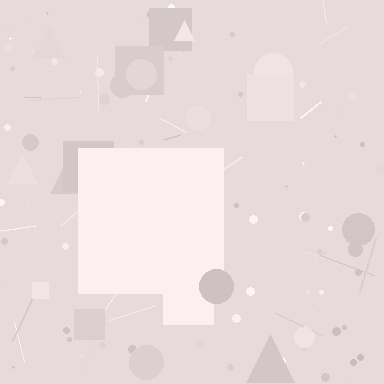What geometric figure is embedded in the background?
A square is embedded in the background.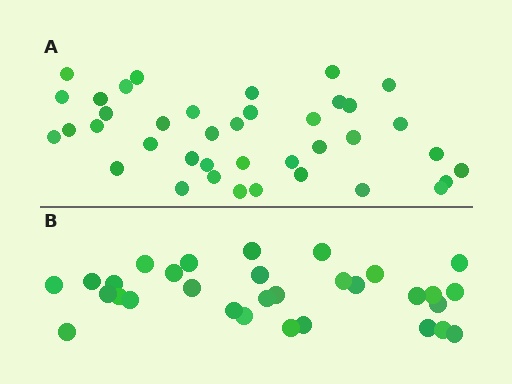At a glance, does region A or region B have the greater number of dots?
Region A (the top region) has more dots.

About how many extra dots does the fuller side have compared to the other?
Region A has roughly 8 or so more dots than region B.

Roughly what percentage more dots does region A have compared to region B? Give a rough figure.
About 25% more.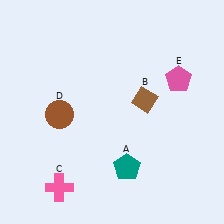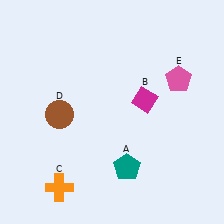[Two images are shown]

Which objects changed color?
B changed from brown to magenta. C changed from pink to orange.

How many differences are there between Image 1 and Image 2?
There are 2 differences between the two images.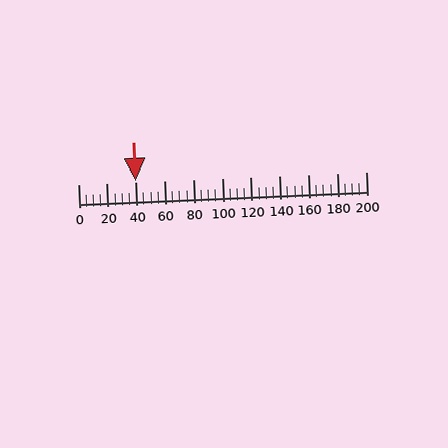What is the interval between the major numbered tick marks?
The major tick marks are spaced 20 units apart.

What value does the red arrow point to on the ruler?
The red arrow points to approximately 40.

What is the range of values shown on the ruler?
The ruler shows values from 0 to 200.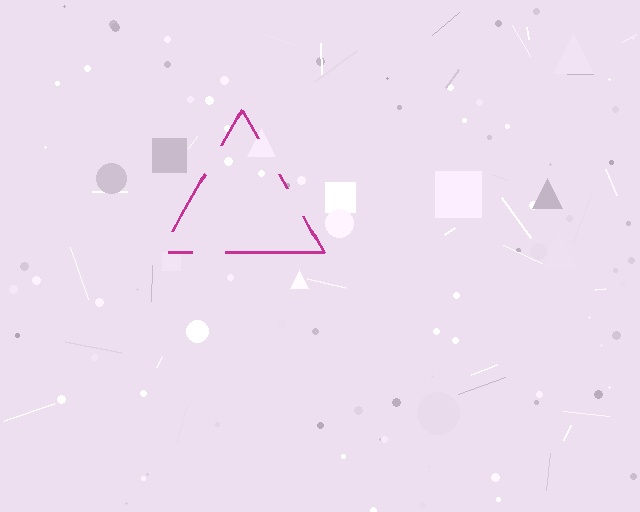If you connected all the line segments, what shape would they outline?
They would outline a triangle.